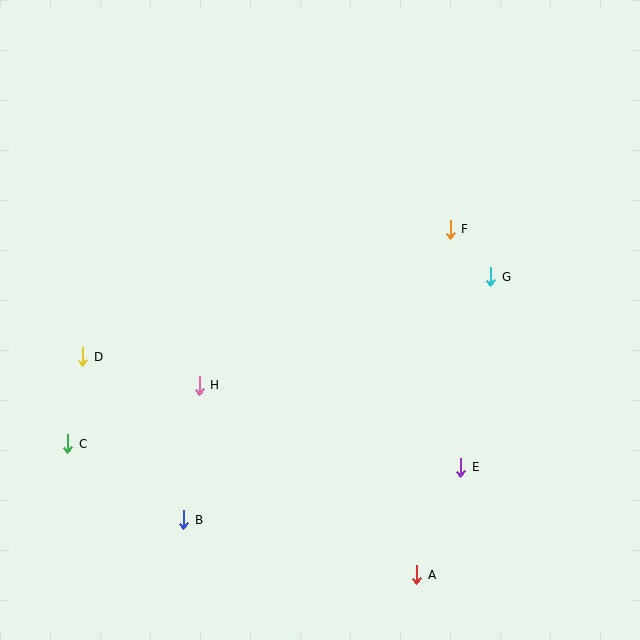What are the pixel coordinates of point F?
Point F is at (450, 229).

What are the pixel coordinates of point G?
Point G is at (491, 277).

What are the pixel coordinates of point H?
Point H is at (199, 385).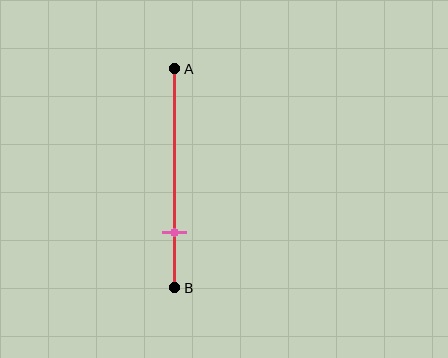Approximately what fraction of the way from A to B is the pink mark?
The pink mark is approximately 75% of the way from A to B.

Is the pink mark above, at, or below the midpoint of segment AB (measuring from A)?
The pink mark is below the midpoint of segment AB.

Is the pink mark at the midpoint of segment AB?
No, the mark is at about 75% from A, not at the 50% midpoint.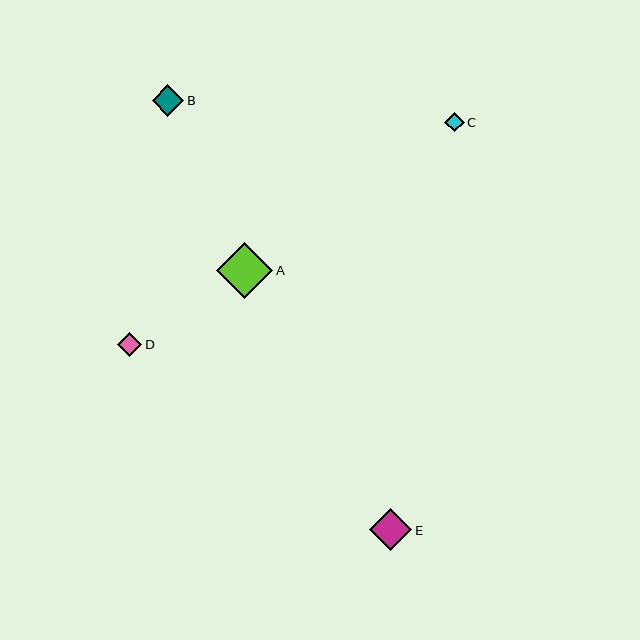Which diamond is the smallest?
Diamond C is the smallest with a size of approximately 20 pixels.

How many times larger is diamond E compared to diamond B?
Diamond E is approximately 1.3 times the size of diamond B.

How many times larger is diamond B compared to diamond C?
Diamond B is approximately 1.6 times the size of diamond C.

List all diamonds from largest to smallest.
From largest to smallest: A, E, B, D, C.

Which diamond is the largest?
Diamond A is the largest with a size of approximately 56 pixels.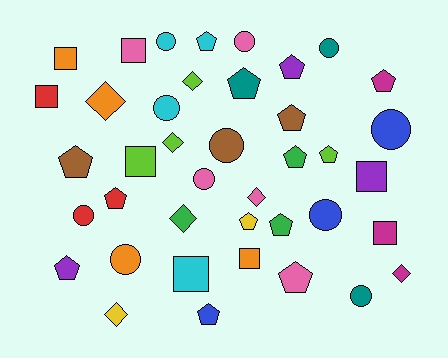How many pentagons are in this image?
There are 14 pentagons.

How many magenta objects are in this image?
There are 3 magenta objects.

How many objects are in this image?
There are 40 objects.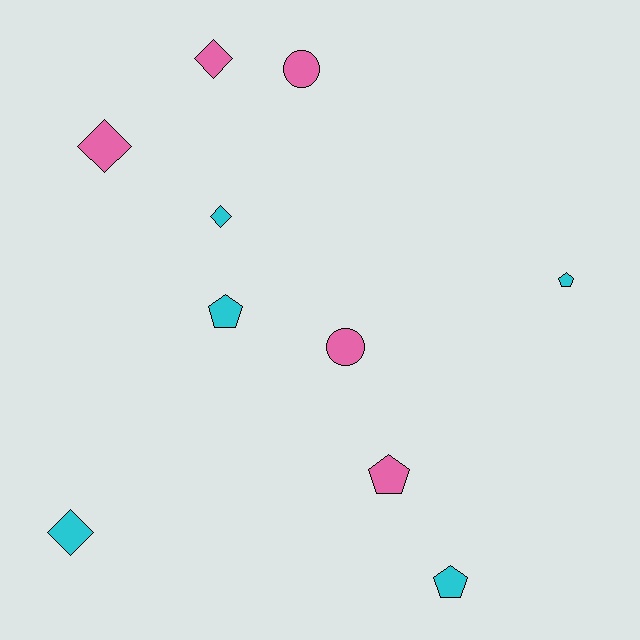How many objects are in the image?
There are 10 objects.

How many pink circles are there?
There are 2 pink circles.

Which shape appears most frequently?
Pentagon, with 4 objects.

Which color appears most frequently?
Cyan, with 5 objects.